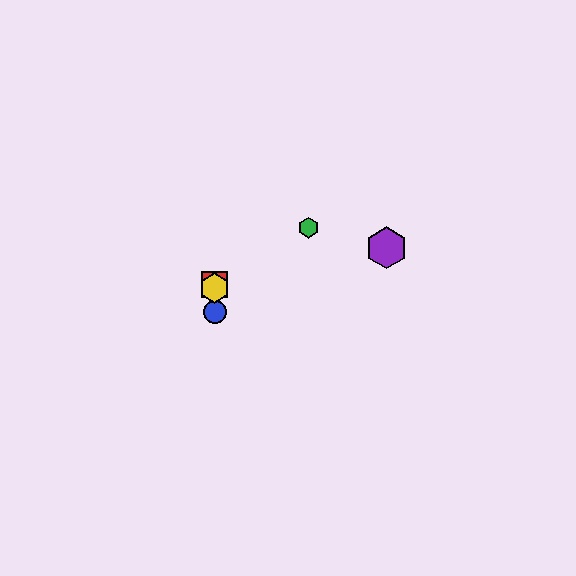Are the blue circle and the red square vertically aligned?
Yes, both are at x≈215.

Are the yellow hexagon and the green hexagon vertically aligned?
No, the yellow hexagon is at x≈215 and the green hexagon is at x≈309.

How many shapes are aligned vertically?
3 shapes (the red square, the blue circle, the yellow hexagon) are aligned vertically.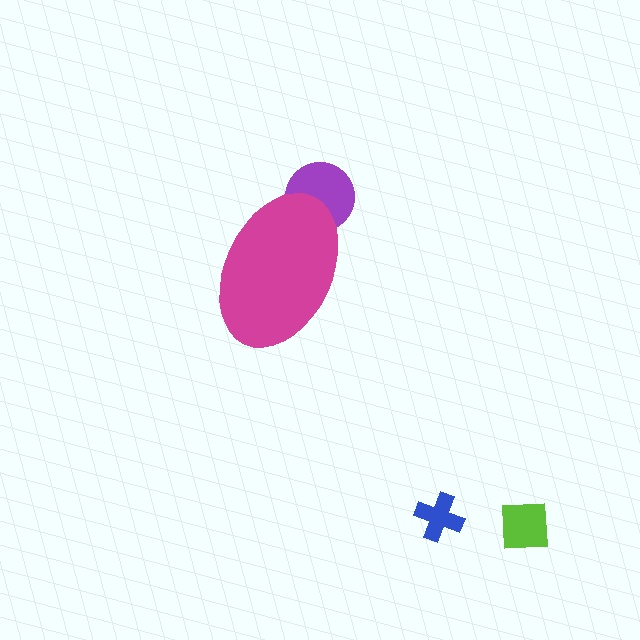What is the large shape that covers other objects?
A magenta ellipse.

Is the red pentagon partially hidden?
Yes, the red pentagon is partially hidden behind the magenta ellipse.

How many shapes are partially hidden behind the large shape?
2 shapes are partially hidden.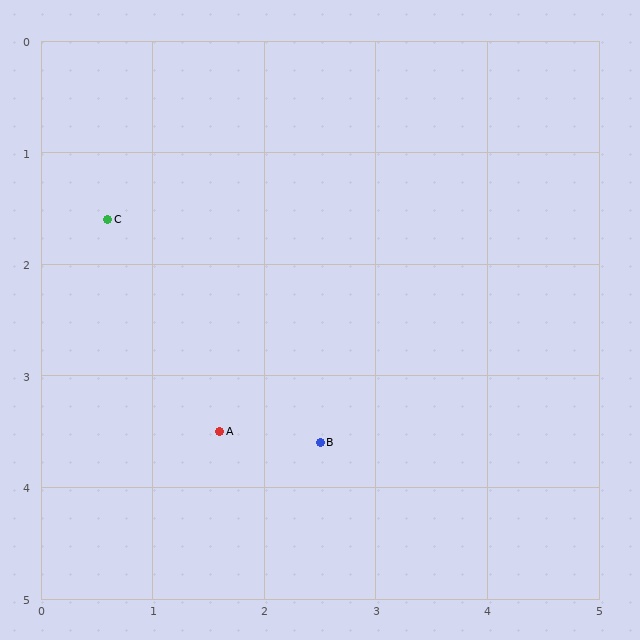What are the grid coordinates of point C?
Point C is at approximately (0.6, 1.6).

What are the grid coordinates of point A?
Point A is at approximately (1.6, 3.5).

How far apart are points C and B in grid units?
Points C and B are about 2.8 grid units apart.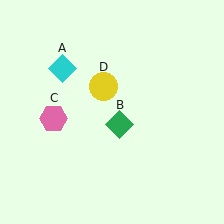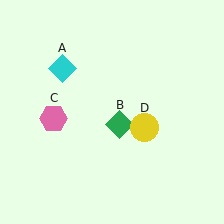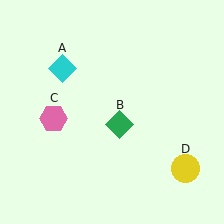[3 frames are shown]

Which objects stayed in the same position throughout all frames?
Cyan diamond (object A) and green diamond (object B) and pink hexagon (object C) remained stationary.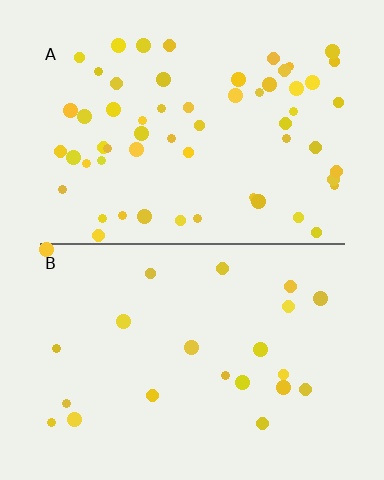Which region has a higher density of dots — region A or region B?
A (the top).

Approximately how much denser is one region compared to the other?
Approximately 2.6× — region A over region B.